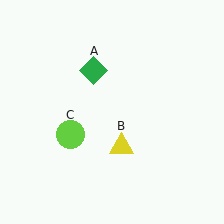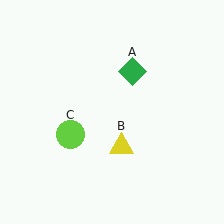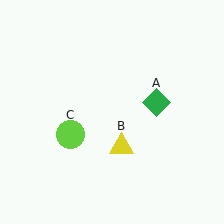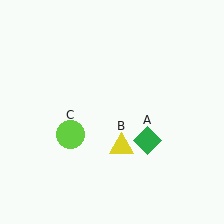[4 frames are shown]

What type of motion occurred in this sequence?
The green diamond (object A) rotated clockwise around the center of the scene.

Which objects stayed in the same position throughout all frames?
Yellow triangle (object B) and lime circle (object C) remained stationary.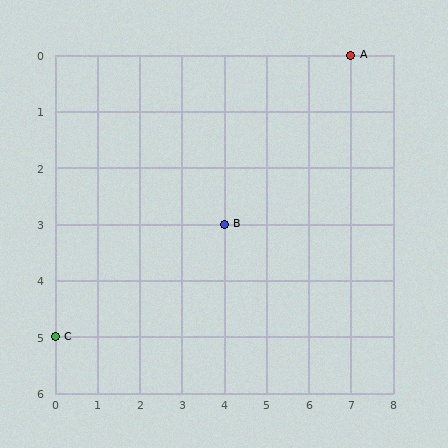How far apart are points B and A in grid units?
Points B and A are 3 columns and 3 rows apart (about 4.2 grid units diagonally).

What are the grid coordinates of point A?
Point A is at grid coordinates (7, 0).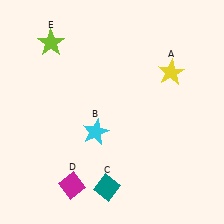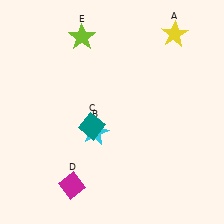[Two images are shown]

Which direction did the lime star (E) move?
The lime star (E) moved right.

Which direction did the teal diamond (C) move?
The teal diamond (C) moved up.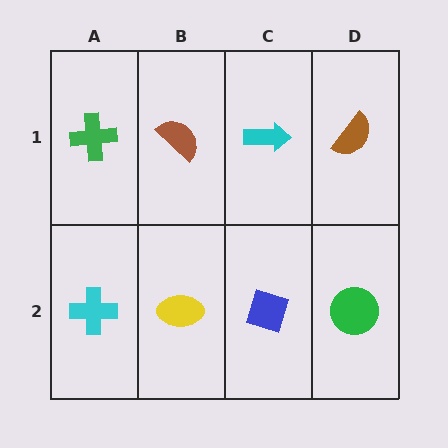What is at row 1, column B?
A brown semicircle.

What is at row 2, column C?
A blue diamond.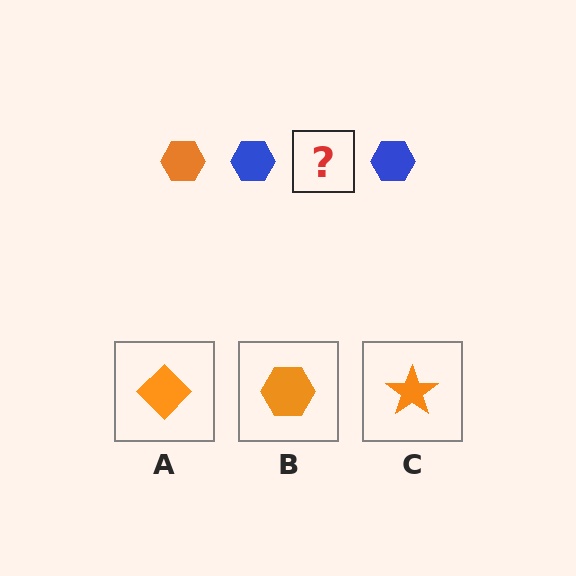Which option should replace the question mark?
Option B.